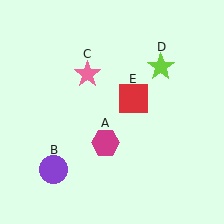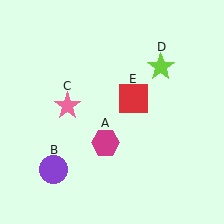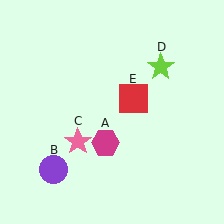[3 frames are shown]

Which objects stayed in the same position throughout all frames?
Magenta hexagon (object A) and purple circle (object B) and lime star (object D) and red square (object E) remained stationary.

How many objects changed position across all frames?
1 object changed position: pink star (object C).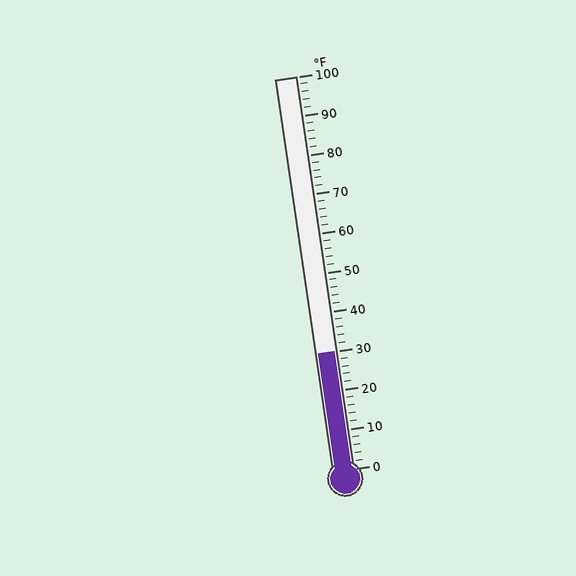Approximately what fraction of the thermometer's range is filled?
The thermometer is filled to approximately 30% of its range.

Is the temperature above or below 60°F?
The temperature is below 60°F.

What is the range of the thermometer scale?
The thermometer scale ranges from 0°F to 100°F.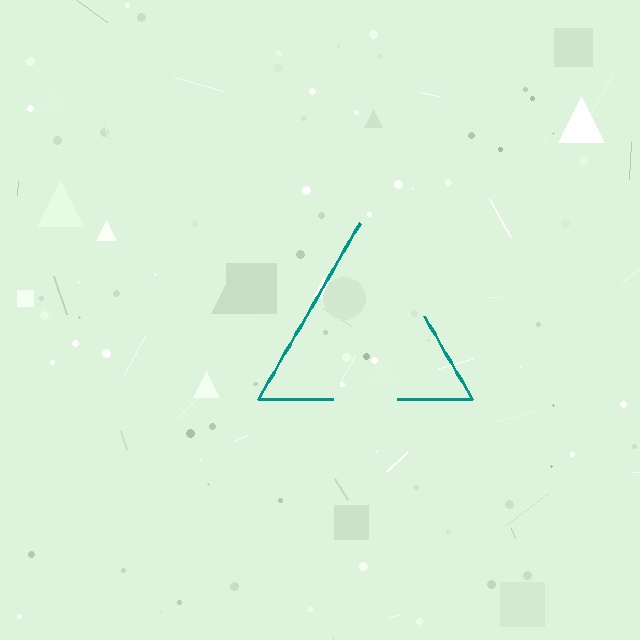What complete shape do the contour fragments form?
The contour fragments form a triangle.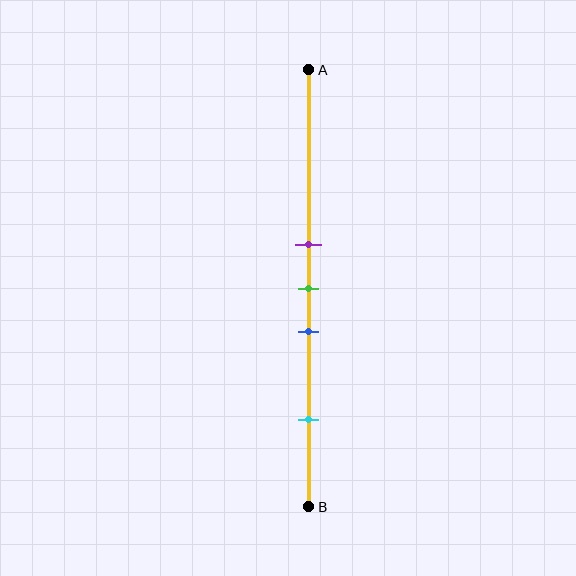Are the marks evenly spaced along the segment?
No, the marks are not evenly spaced.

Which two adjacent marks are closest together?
The purple and green marks are the closest adjacent pair.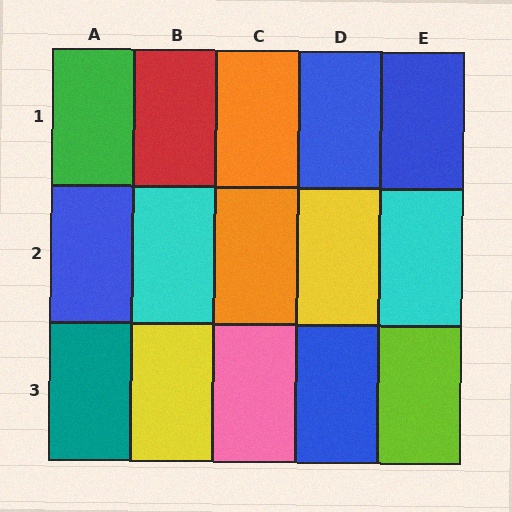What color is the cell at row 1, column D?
Blue.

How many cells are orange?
2 cells are orange.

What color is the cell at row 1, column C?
Orange.